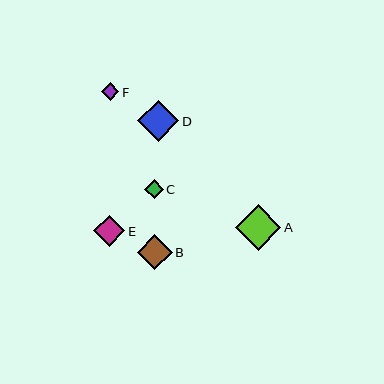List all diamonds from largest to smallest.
From largest to smallest: A, D, B, E, C, F.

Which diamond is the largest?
Diamond A is the largest with a size of approximately 46 pixels.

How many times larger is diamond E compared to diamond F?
Diamond E is approximately 1.8 times the size of diamond F.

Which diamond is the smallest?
Diamond F is the smallest with a size of approximately 17 pixels.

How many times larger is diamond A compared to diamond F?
Diamond A is approximately 2.7 times the size of diamond F.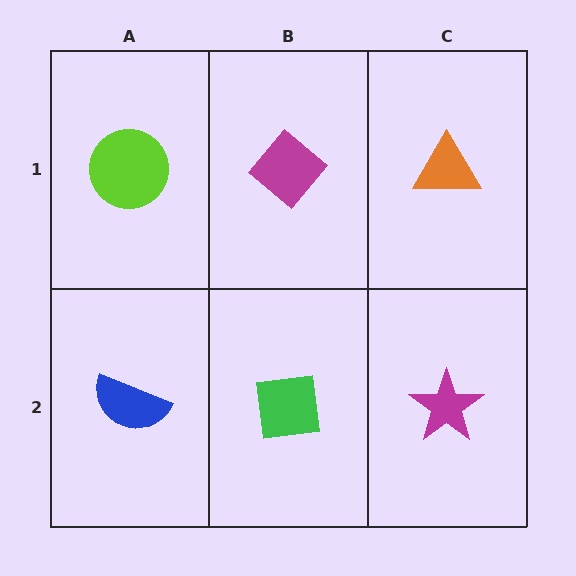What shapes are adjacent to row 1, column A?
A blue semicircle (row 2, column A), a magenta diamond (row 1, column B).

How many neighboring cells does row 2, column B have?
3.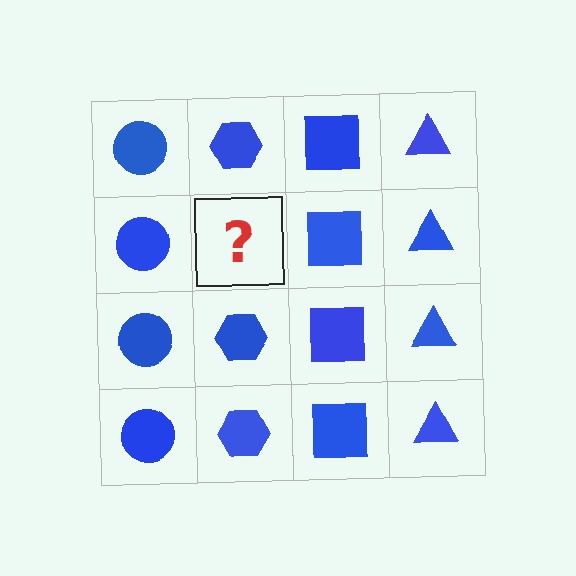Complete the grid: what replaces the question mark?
The question mark should be replaced with a blue hexagon.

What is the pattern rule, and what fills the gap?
The rule is that each column has a consistent shape. The gap should be filled with a blue hexagon.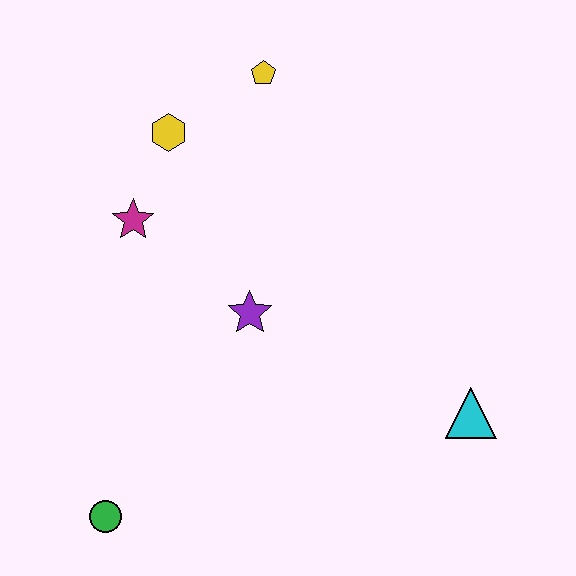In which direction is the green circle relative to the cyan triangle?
The green circle is to the left of the cyan triangle.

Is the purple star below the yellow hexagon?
Yes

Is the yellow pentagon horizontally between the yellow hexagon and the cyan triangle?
Yes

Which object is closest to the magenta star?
The yellow hexagon is closest to the magenta star.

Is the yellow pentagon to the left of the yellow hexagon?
No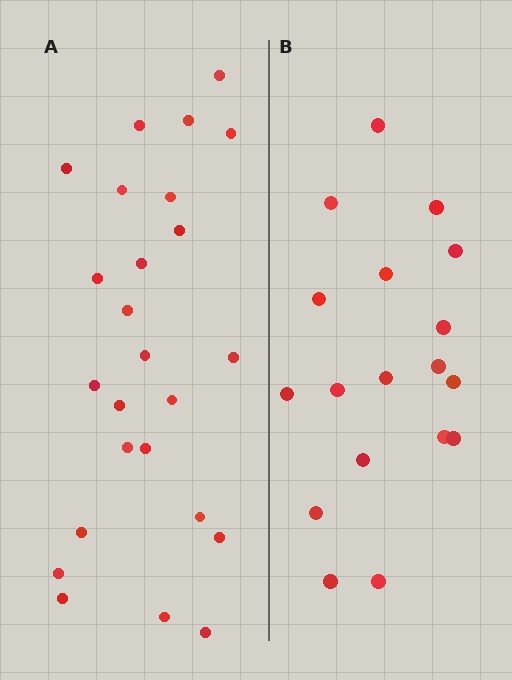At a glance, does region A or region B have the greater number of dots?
Region A (the left region) has more dots.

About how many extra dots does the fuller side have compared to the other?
Region A has roughly 8 or so more dots than region B.